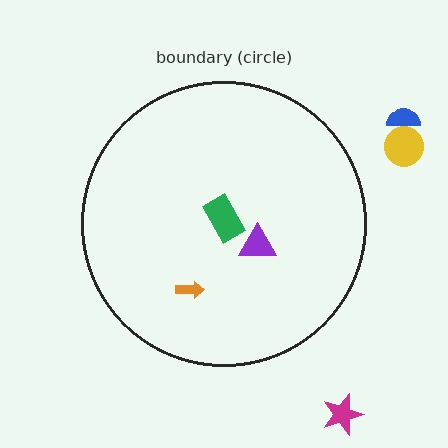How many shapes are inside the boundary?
3 inside, 3 outside.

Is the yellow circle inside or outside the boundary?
Outside.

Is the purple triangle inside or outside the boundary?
Inside.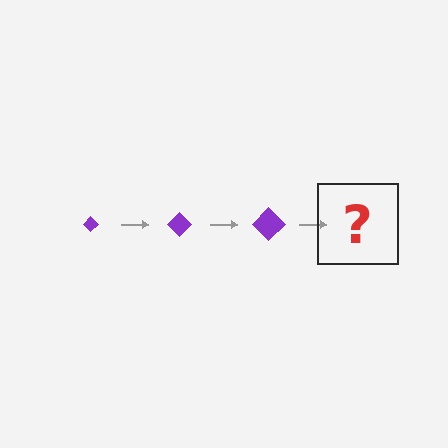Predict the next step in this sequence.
The next step is a purple diamond, larger than the previous one.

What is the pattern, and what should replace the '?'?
The pattern is that the diamond gets progressively larger each step. The '?' should be a purple diamond, larger than the previous one.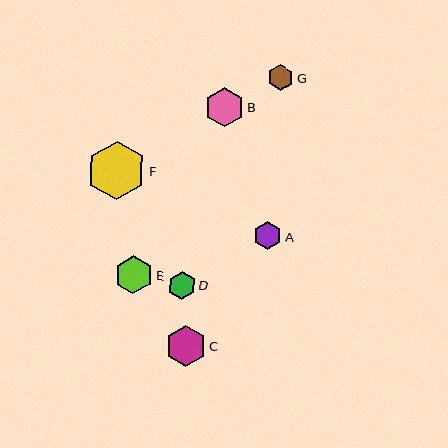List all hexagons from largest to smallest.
From largest to smallest: F, C, B, E, D, A, G.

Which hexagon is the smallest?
Hexagon G is the smallest with a size of approximately 26 pixels.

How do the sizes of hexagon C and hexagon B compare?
Hexagon C and hexagon B are approximately the same size.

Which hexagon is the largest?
Hexagon F is the largest with a size of approximately 59 pixels.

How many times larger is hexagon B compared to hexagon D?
Hexagon B is approximately 1.4 times the size of hexagon D.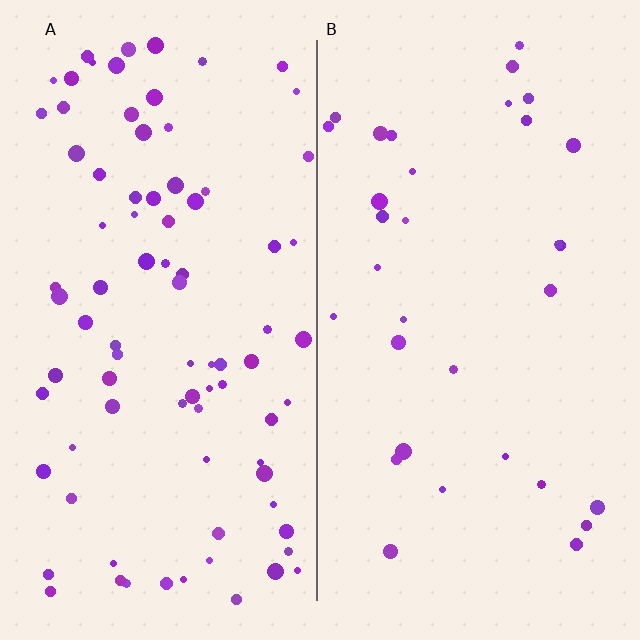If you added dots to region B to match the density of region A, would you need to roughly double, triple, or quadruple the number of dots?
Approximately triple.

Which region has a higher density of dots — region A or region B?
A (the left).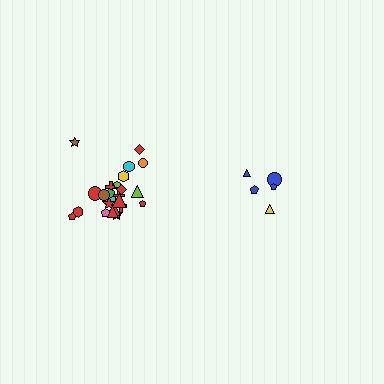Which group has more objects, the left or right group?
The left group.